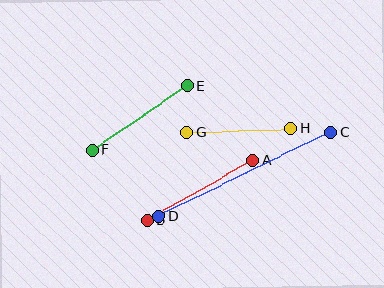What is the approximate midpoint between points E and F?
The midpoint is at approximately (140, 118) pixels.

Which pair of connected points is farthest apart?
Points C and D are farthest apart.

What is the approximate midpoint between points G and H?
The midpoint is at approximately (239, 131) pixels.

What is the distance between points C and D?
The distance is approximately 191 pixels.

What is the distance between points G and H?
The distance is approximately 104 pixels.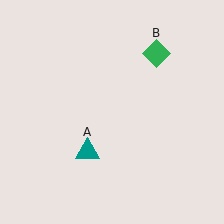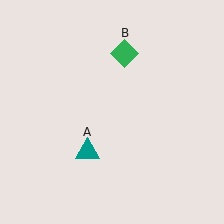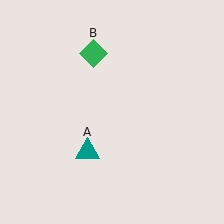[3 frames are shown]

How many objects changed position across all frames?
1 object changed position: green diamond (object B).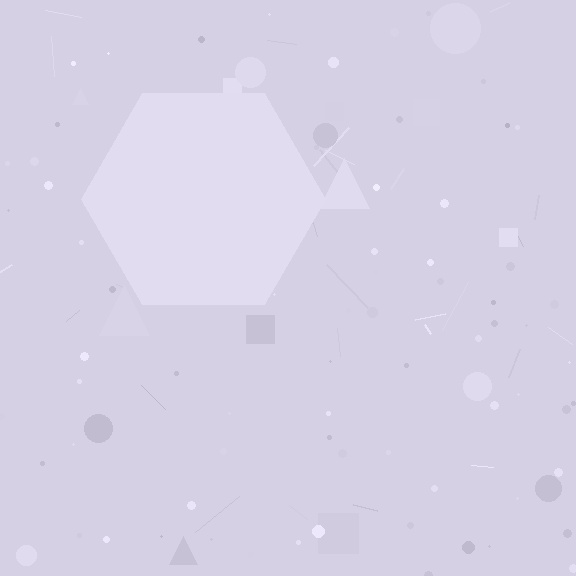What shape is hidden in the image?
A hexagon is hidden in the image.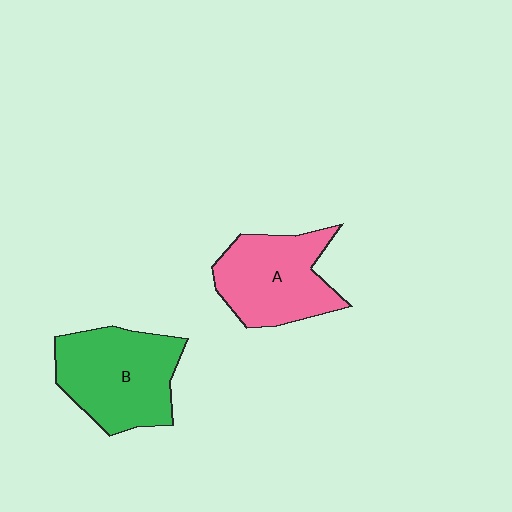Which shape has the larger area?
Shape B (green).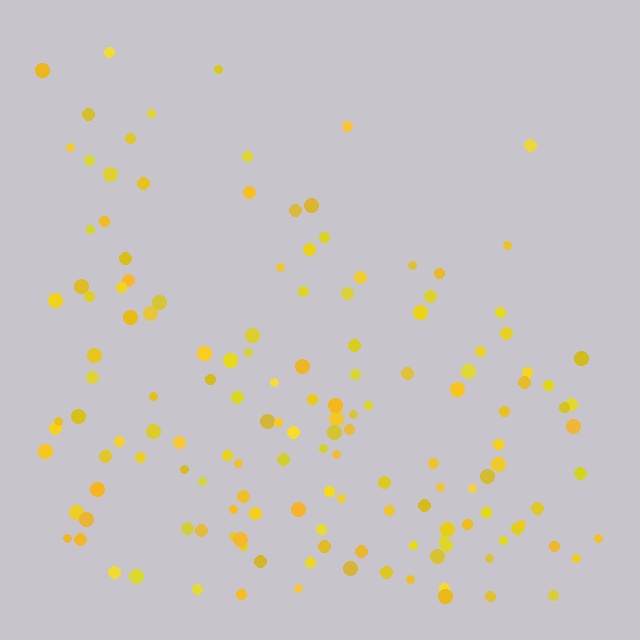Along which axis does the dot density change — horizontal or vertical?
Vertical.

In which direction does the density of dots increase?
From top to bottom, with the bottom side densest.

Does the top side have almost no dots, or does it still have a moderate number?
Still a moderate number, just noticeably fewer than the bottom.